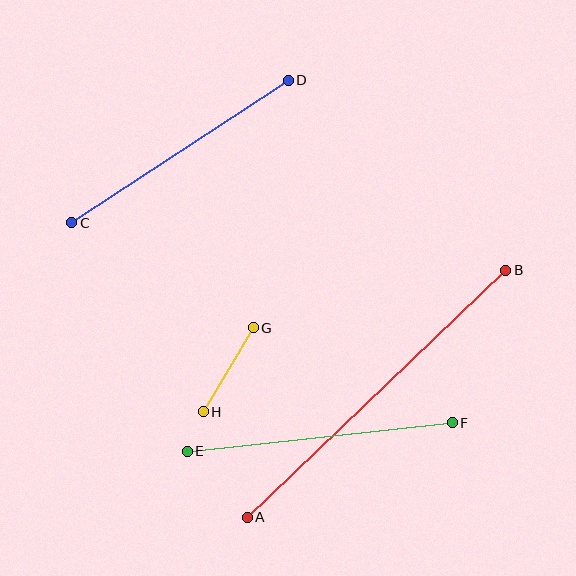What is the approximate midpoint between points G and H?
The midpoint is at approximately (228, 370) pixels.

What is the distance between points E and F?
The distance is approximately 266 pixels.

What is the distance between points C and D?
The distance is approximately 259 pixels.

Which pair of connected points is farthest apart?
Points A and B are farthest apart.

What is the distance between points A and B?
The distance is approximately 357 pixels.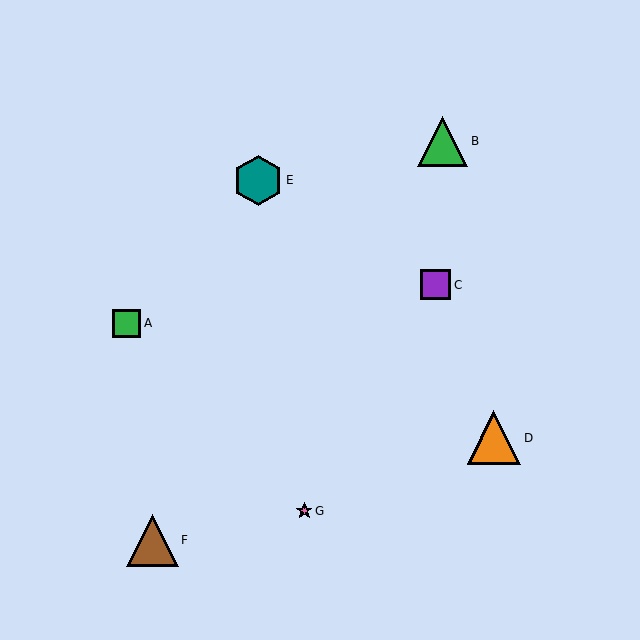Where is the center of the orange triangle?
The center of the orange triangle is at (494, 438).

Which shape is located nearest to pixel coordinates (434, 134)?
The green triangle (labeled B) at (443, 141) is nearest to that location.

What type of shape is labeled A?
Shape A is a green square.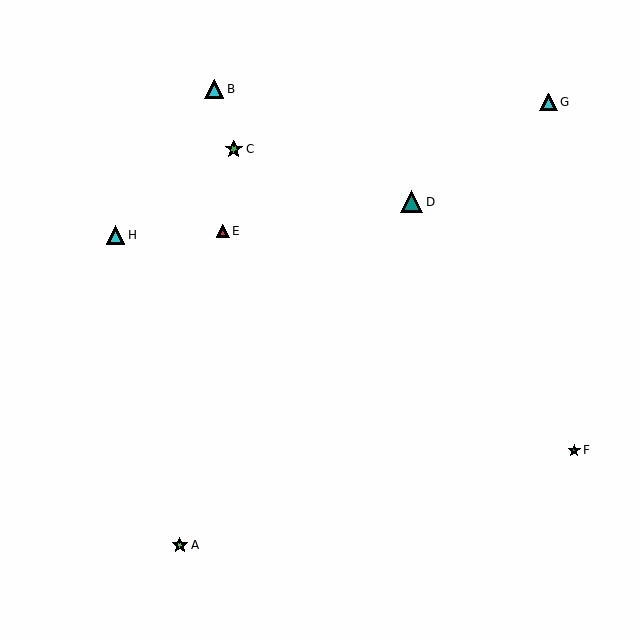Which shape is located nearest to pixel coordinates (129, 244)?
The cyan triangle (labeled H) at (116, 235) is nearest to that location.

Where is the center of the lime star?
The center of the lime star is at (180, 545).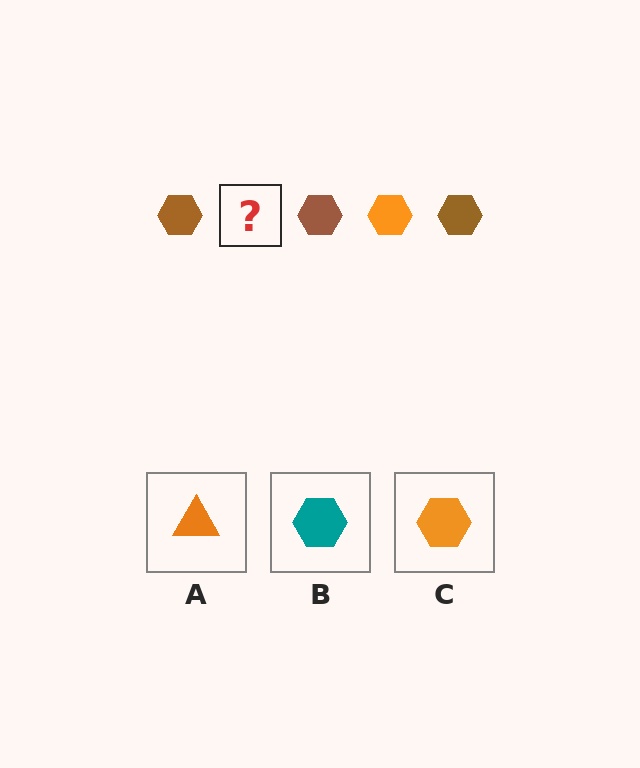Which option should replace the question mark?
Option C.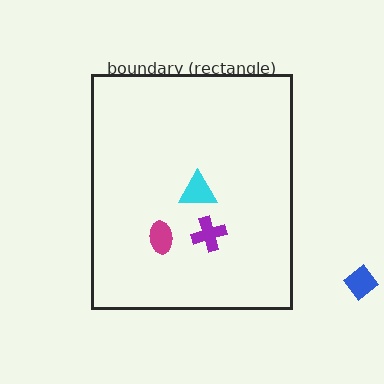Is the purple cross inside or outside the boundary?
Inside.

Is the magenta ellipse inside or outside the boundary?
Inside.